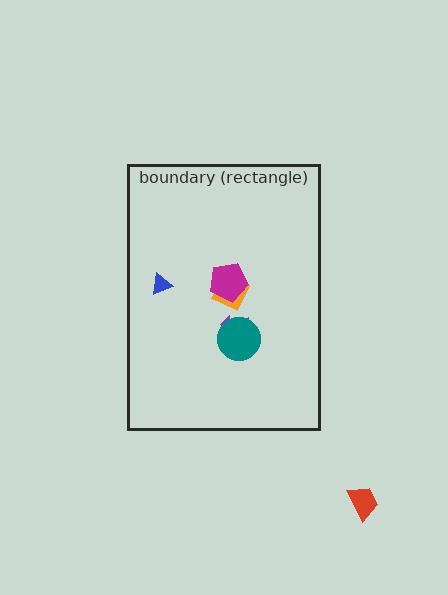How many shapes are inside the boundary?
5 inside, 1 outside.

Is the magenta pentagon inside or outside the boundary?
Inside.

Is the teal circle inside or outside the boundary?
Inside.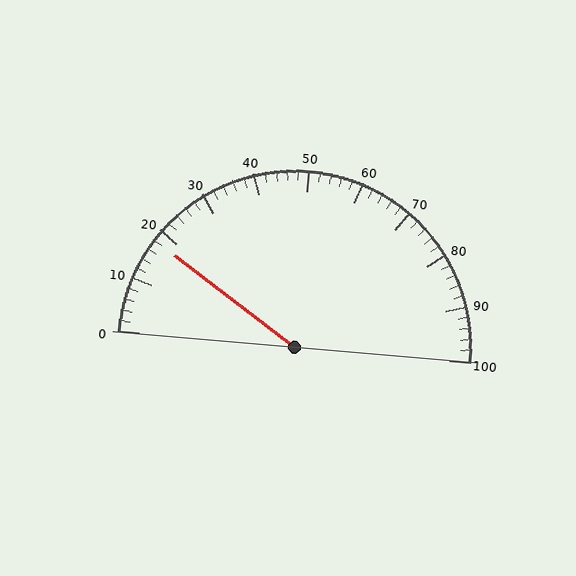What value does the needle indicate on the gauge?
The needle indicates approximately 18.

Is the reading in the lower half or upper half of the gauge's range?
The reading is in the lower half of the range (0 to 100).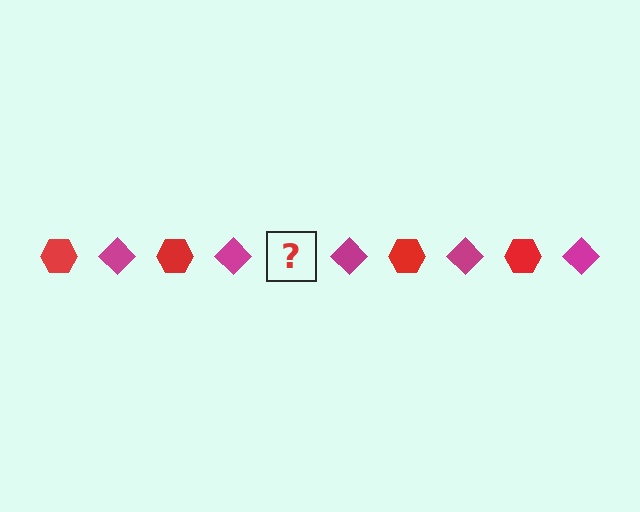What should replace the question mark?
The question mark should be replaced with a red hexagon.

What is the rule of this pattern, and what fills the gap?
The rule is that the pattern alternates between red hexagon and magenta diamond. The gap should be filled with a red hexagon.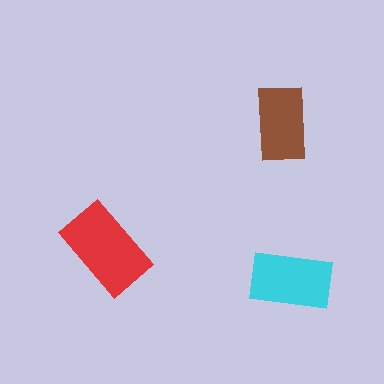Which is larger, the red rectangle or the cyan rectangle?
The red one.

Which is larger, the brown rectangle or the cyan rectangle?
The cyan one.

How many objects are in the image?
There are 3 objects in the image.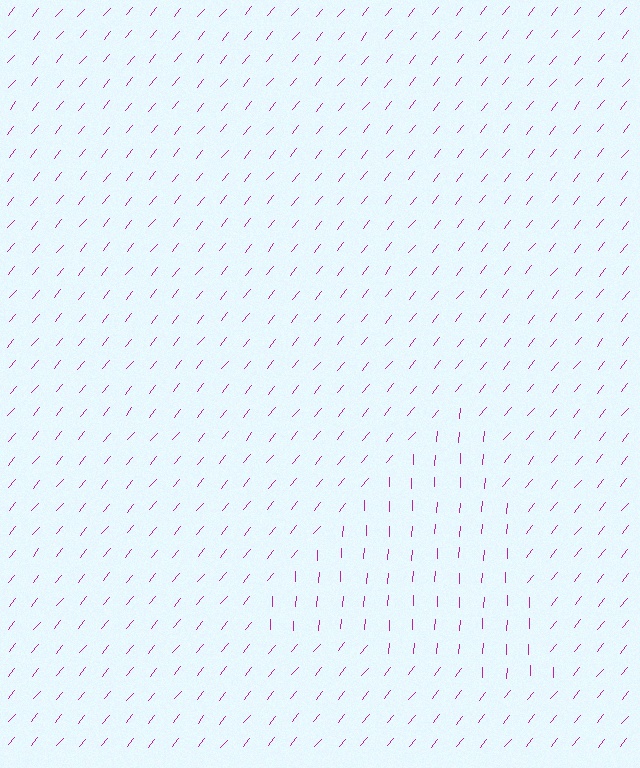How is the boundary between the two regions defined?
The boundary is defined purely by a change in line orientation (approximately 36 degrees difference). All lines are the same color and thickness.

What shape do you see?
I see a triangle.